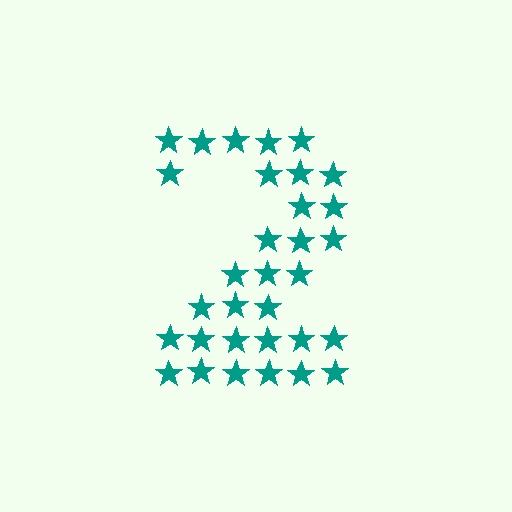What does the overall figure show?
The overall figure shows the digit 2.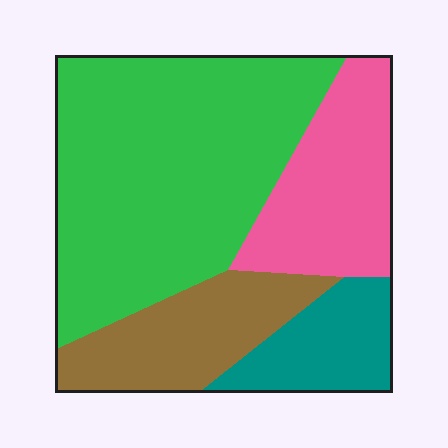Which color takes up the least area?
Teal, at roughly 10%.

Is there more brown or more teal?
Brown.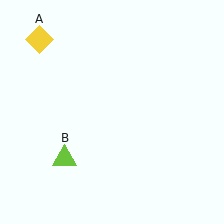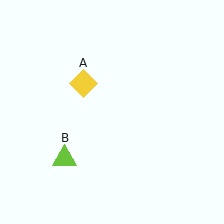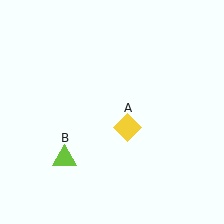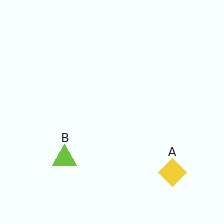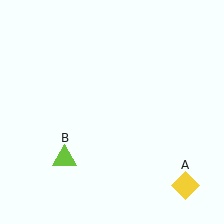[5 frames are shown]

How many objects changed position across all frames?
1 object changed position: yellow diamond (object A).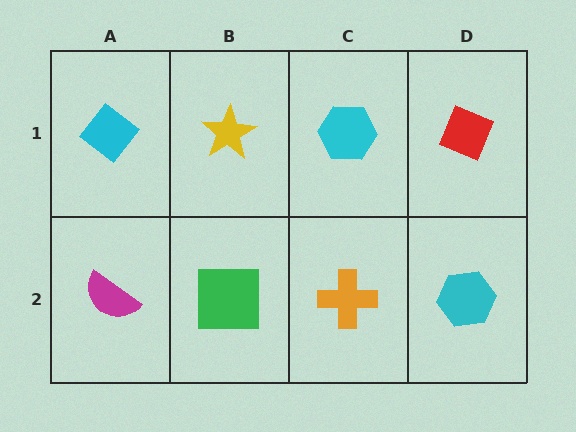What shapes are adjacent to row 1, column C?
An orange cross (row 2, column C), a yellow star (row 1, column B), a red diamond (row 1, column D).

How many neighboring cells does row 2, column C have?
3.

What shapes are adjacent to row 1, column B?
A green square (row 2, column B), a cyan diamond (row 1, column A), a cyan hexagon (row 1, column C).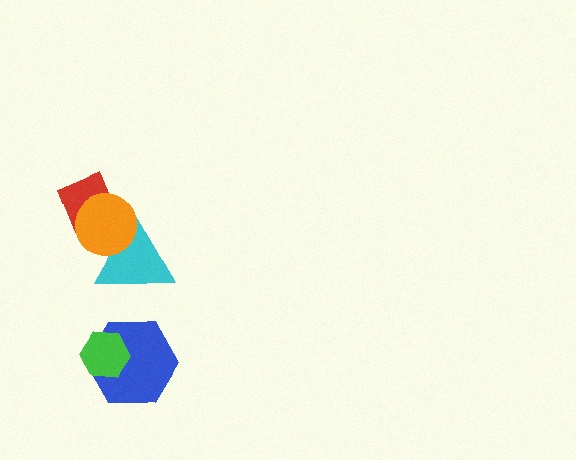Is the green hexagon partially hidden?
No, no other shape covers it.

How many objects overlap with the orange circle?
2 objects overlap with the orange circle.